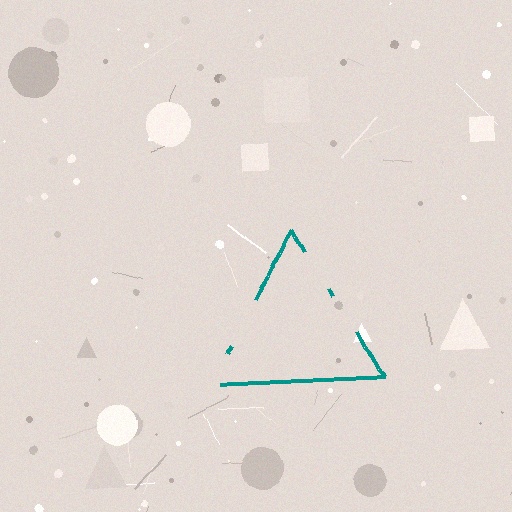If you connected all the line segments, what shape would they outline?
They would outline a triangle.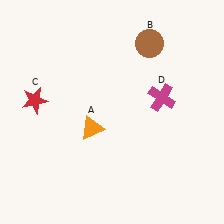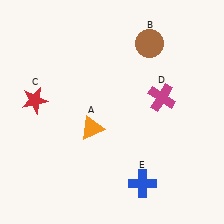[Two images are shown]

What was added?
A blue cross (E) was added in Image 2.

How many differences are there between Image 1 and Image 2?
There is 1 difference between the two images.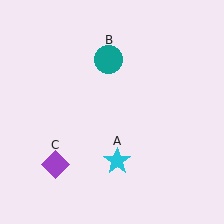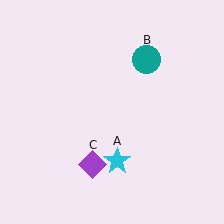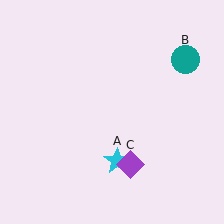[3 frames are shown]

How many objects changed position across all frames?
2 objects changed position: teal circle (object B), purple diamond (object C).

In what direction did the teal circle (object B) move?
The teal circle (object B) moved right.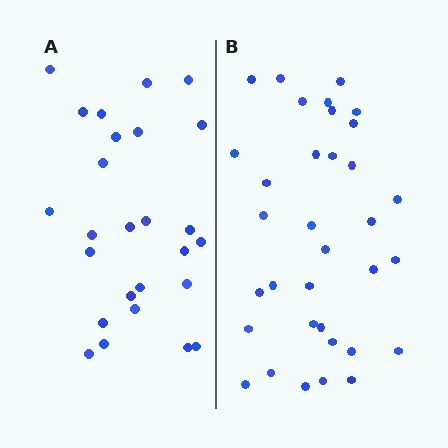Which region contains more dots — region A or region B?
Region B (the right region) has more dots.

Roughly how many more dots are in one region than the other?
Region B has roughly 8 or so more dots than region A.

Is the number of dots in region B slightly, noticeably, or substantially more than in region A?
Region B has noticeably more, but not dramatically so. The ratio is roughly 1.3 to 1.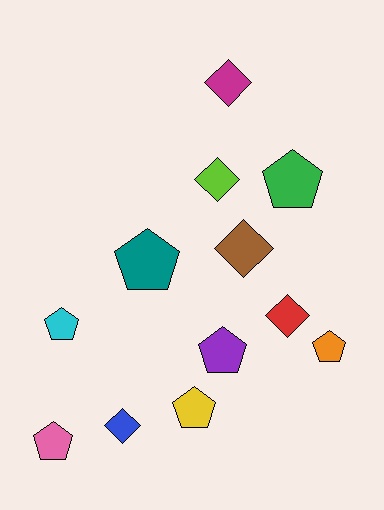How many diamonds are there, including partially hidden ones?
There are 5 diamonds.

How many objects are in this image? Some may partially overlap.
There are 12 objects.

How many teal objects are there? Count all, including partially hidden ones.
There is 1 teal object.